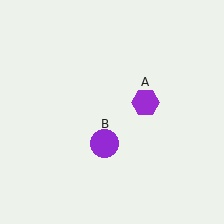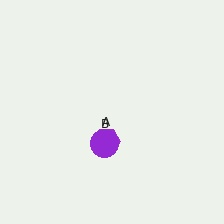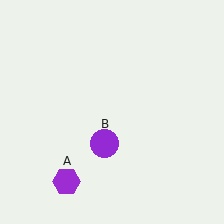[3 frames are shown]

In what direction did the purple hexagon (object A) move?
The purple hexagon (object A) moved down and to the left.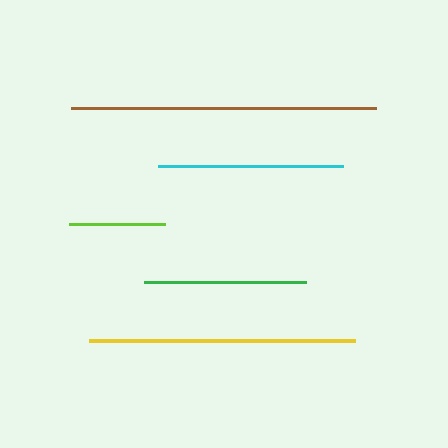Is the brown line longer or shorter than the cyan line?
The brown line is longer than the cyan line.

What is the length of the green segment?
The green segment is approximately 162 pixels long.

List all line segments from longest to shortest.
From longest to shortest: brown, yellow, cyan, green, lime.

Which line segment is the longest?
The brown line is the longest at approximately 305 pixels.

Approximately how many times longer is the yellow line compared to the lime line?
The yellow line is approximately 2.8 times the length of the lime line.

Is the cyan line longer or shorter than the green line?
The cyan line is longer than the green line.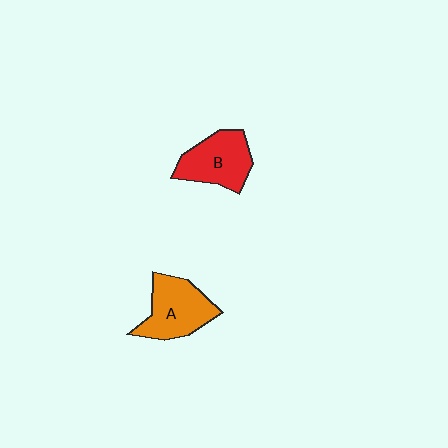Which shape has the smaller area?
Shape B (red).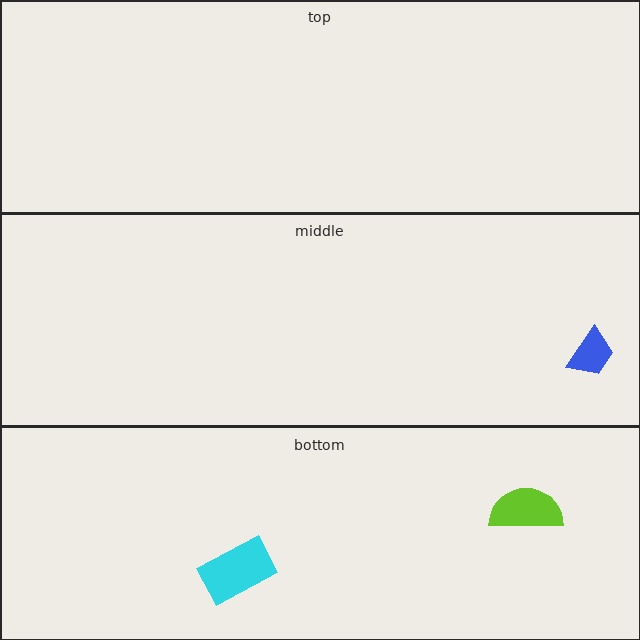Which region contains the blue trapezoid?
The middle region.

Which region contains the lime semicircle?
The bottom region.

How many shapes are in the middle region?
1.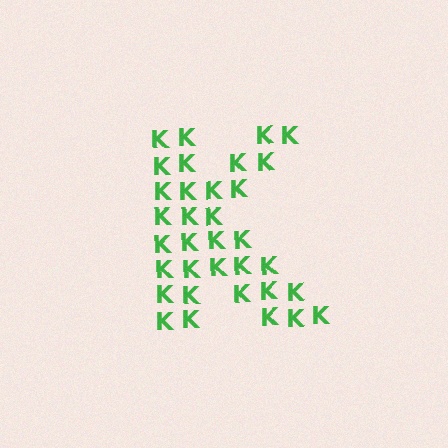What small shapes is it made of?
It is made of small letter K's.